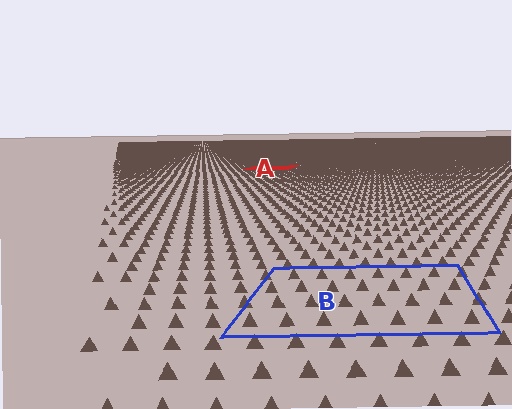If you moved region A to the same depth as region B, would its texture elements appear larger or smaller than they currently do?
They would appear larger. At a closer depth, the same texture elements are projected at a bigger on-screen size.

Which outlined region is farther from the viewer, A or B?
Region A is farther from the viewer — the texture elements inside it appear smaller and more densely packed.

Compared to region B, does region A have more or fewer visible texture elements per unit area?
Region A has more texture elements per unit area — they are packed more densely because it is farther away.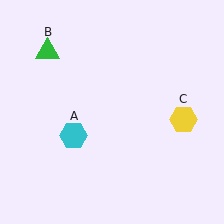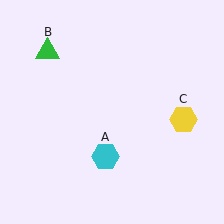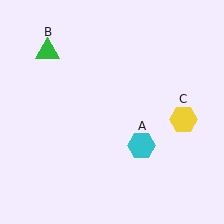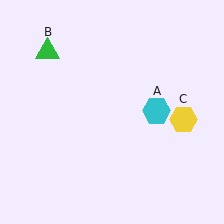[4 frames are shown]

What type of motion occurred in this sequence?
The cyan hexagon (object A) rotated counterclockwise around the center of the scene.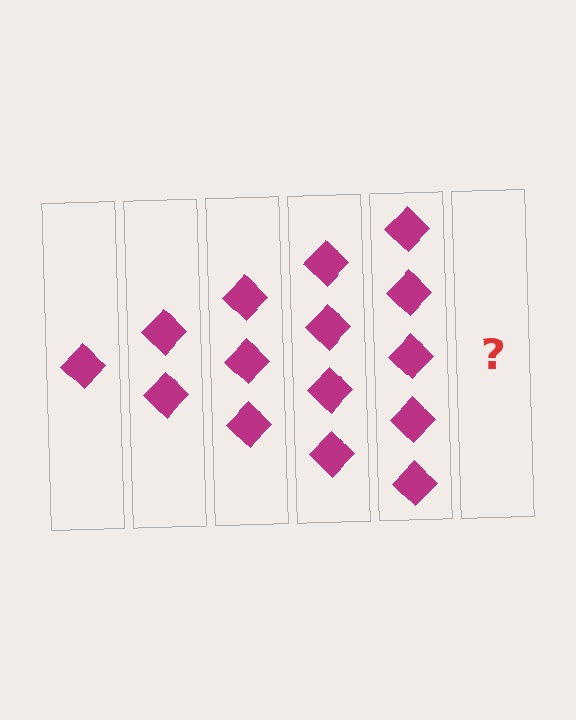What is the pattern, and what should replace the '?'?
The pattern is that each step adds one more diamond. The '?' should be 6 diamonds.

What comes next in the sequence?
The next element should be 6 diamonds.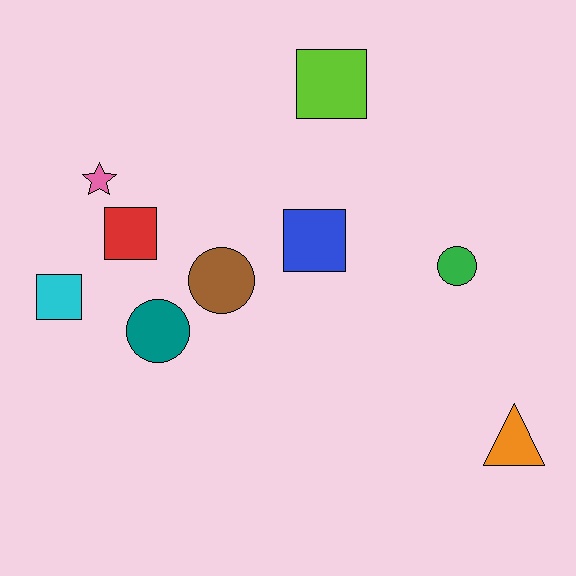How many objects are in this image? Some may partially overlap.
There are 9 objects.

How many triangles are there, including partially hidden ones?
There is 1 triangle.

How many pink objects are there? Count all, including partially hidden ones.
There is 1 pink object.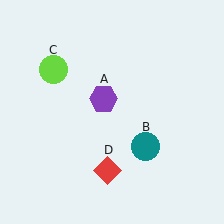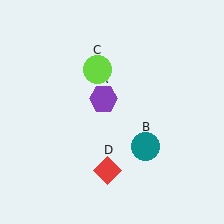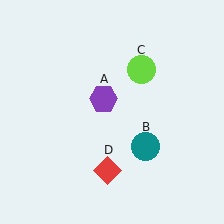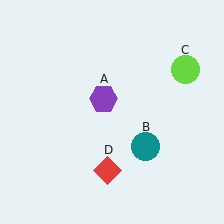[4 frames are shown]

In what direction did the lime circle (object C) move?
The lime circle (object C) moved right.